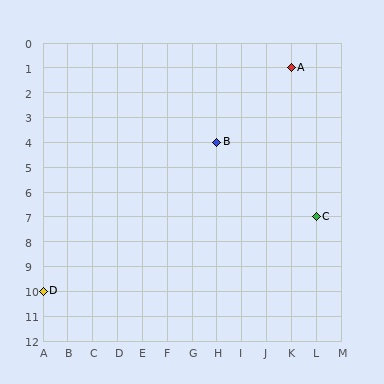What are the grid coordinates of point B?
Point B is at grid coordinates (H, 4).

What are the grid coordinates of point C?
Point C is at grid coordinates (L, 7).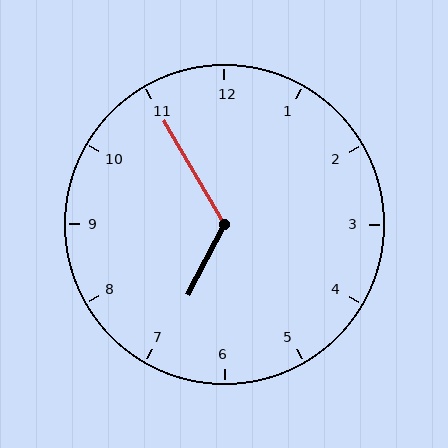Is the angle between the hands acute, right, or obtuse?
It is obtuse.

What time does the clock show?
6:55.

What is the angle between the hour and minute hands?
Approximately 122 degrees.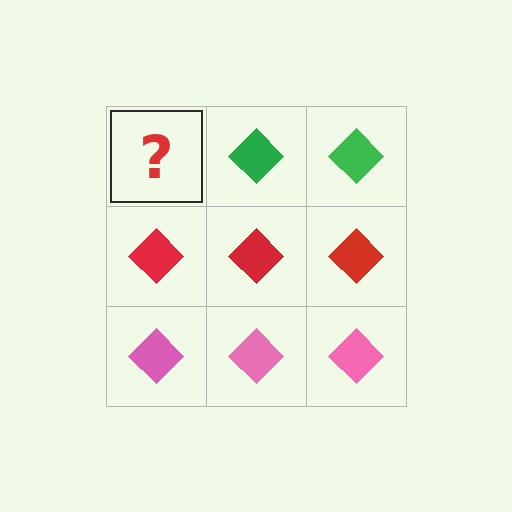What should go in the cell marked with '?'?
The missing cell should contain a green diamond.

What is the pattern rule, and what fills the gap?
The rule is that each row has a consistent color. The gap should be filled with a green diamond.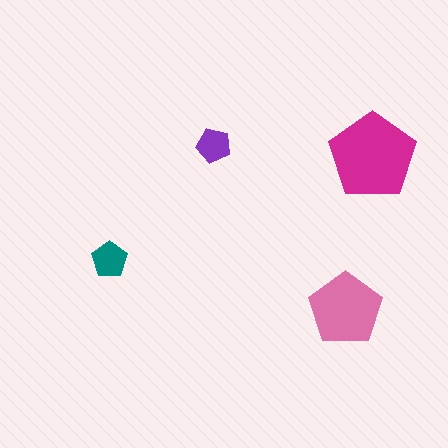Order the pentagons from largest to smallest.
the magenta one, the pink one, the teal one, the purple one.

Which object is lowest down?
The pink pentagon is bottommost.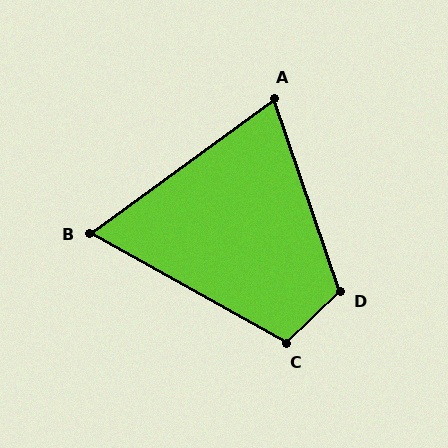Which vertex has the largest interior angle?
D, at approximately 115 degrees.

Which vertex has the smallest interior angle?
B, at approximately 65 degrees.